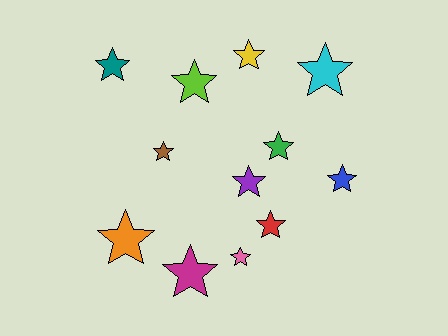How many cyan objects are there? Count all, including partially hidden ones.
There is 1 cyan object.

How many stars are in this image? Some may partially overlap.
There are 12 stars.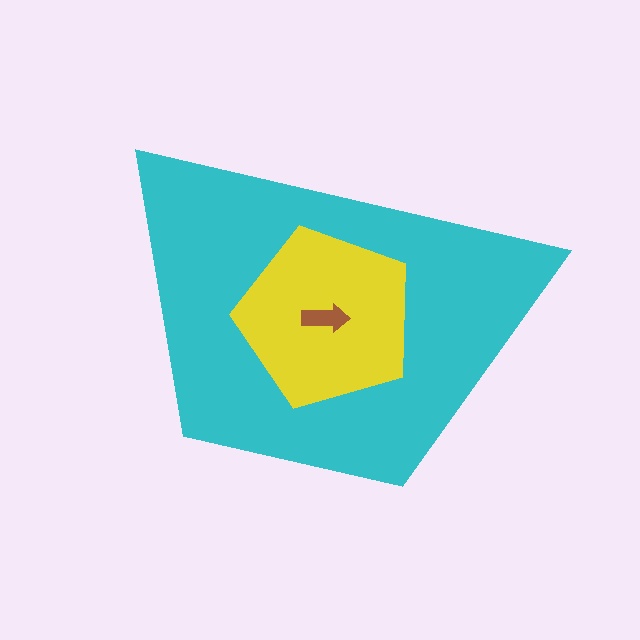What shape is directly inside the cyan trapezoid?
The yellow pentagon.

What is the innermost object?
The brown arrow.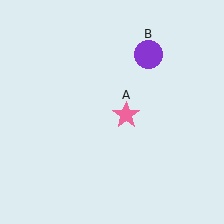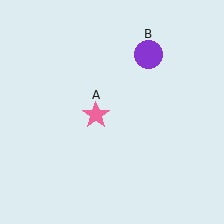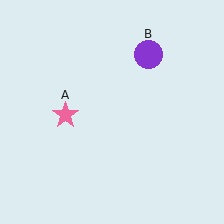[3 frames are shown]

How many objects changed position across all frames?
1 object changed position: pink star (object A).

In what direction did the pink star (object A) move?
The pink star (object A) moved left.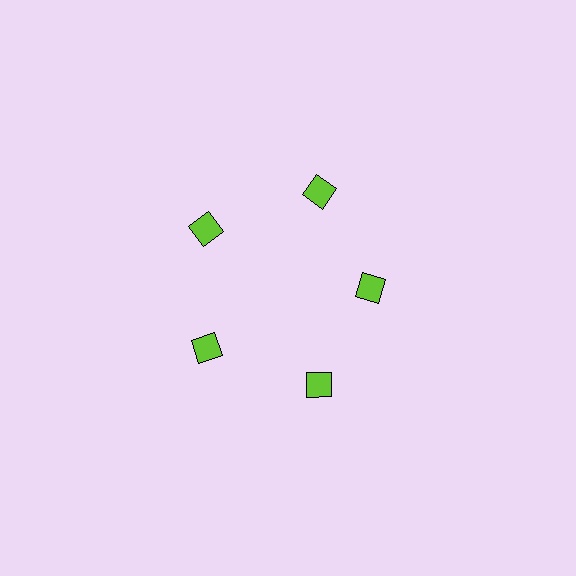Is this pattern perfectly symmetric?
No. The 5 lime squares are arranged in a ring, but one element near the 3 o'clock position is pulled inward toward the center, breaking the 5-fold rotational symmetry.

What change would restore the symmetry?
The symmetry would be restored by moving it outward, back onto the ring so that all 5 squares sit at equal angles and equal distance from the center.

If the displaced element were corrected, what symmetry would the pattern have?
It would have 5-fold rotational symmetry — the pattern would map onto itself every 72 degrees.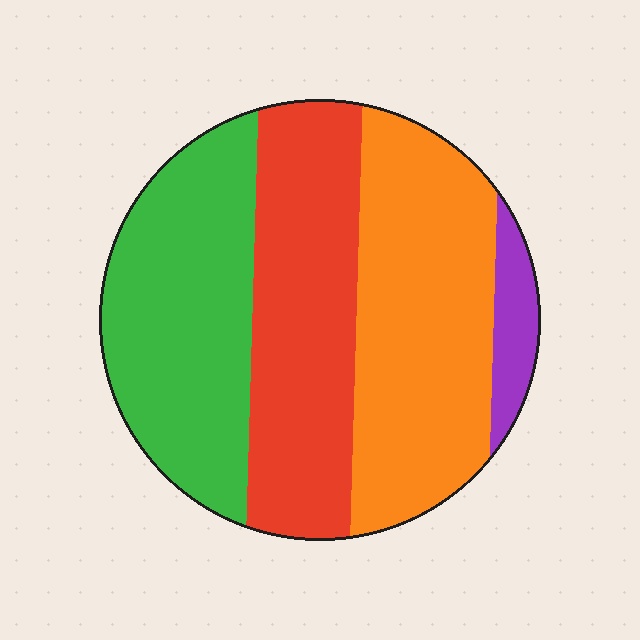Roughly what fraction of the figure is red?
Red covers roughly 30% of the figure.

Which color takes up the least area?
Purple, at roughly 5%.